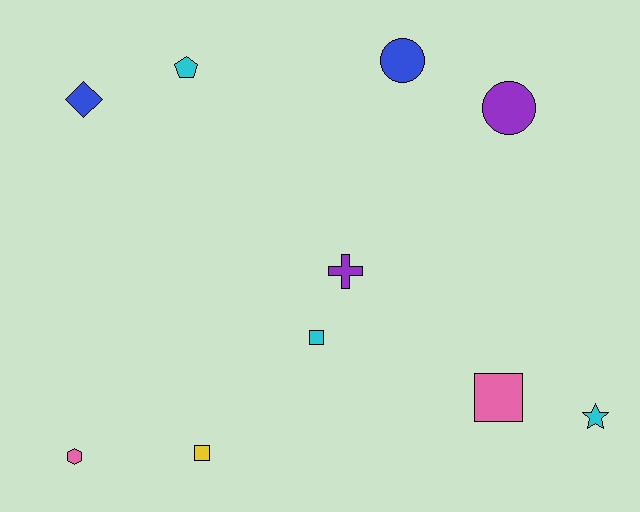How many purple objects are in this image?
There are 2 purple objects.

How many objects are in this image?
There are 10 objects.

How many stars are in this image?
There is 1 star.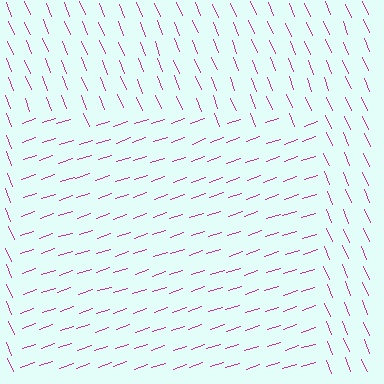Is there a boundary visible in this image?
Yes, there is a texture boundary formed by a change in line orientation.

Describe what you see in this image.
The image is filled with small magenta line segments. A rectangle region in the image has lines oriented differently from the surrounding lines, creating a visible texture boundary.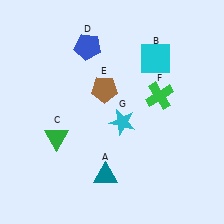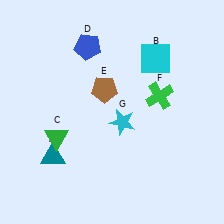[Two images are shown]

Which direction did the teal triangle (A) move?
The teal triangle (A) moved left.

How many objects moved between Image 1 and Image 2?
1 object moved between the two images.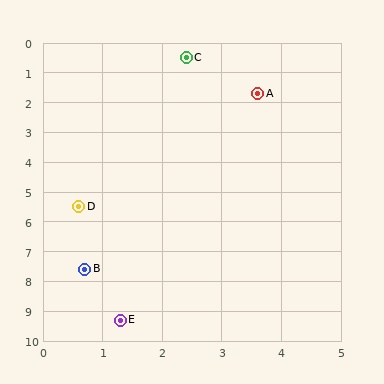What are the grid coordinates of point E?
Point E is at approximately (1.3, 9.3).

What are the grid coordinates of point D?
Point D is at approximately (0.6, 5.5).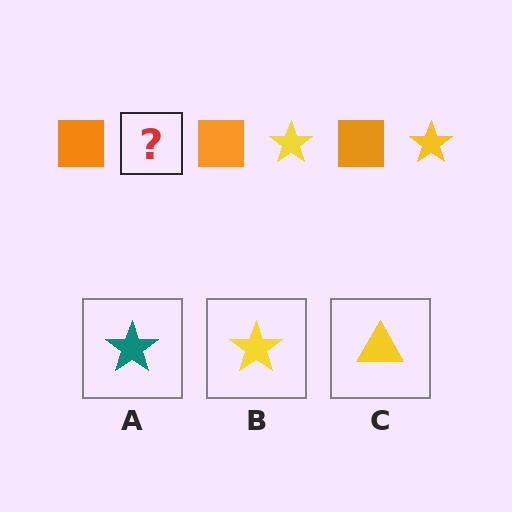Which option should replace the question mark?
Option B.